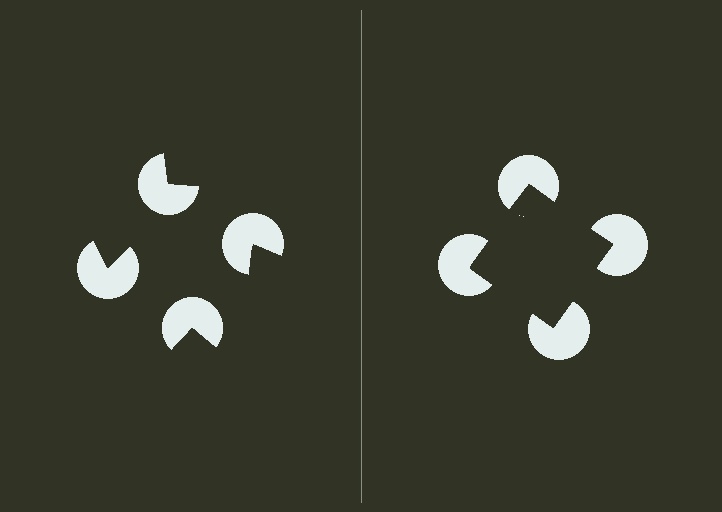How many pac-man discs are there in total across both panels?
8 — 4 on each side.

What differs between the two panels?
The pac-man discs are positioned identically on both sides; only the wedge orientations differ. On the right they align to a square; on the left they are misaligned.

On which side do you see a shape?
An illusory square appears on the right side. On the left side the wedge cuts are rotated, so no coherent shape forms.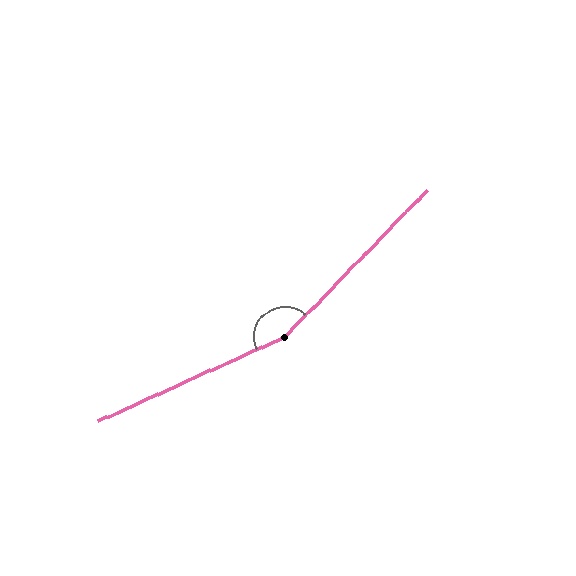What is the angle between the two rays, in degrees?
Approximately 158 degrees.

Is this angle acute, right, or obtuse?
It is obtuse.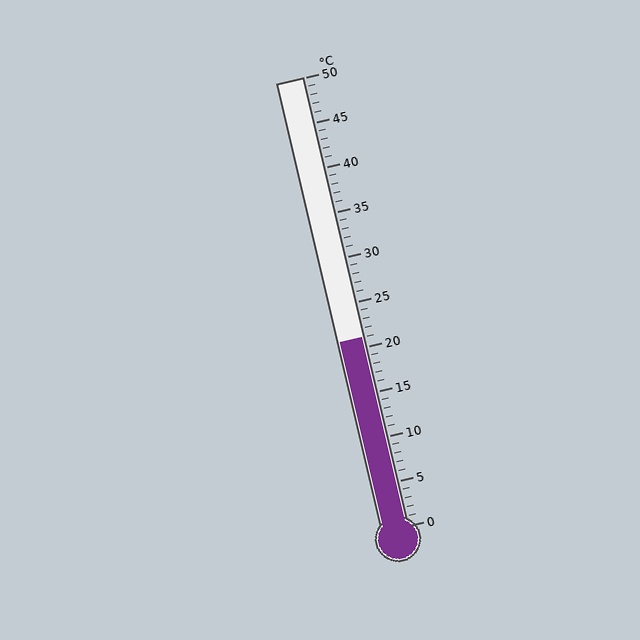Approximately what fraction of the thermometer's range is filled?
The thermometer is filled to approximately 40% of its range.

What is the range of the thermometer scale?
The thermometer scale ranges from 0°C to 50°C.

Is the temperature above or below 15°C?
The temperature is above 15°C.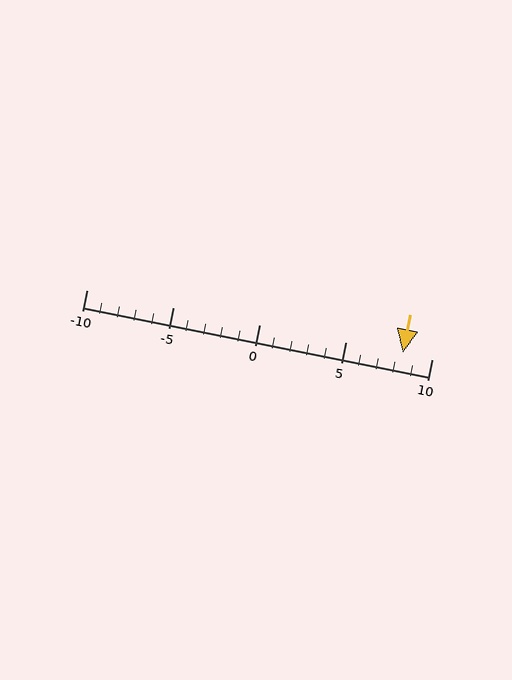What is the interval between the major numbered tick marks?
The major tick marks are spaced 5 units apart.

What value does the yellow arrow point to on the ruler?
The yellow arrow points to approximately 8.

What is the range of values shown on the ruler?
The ruler shows values from -10 to 10.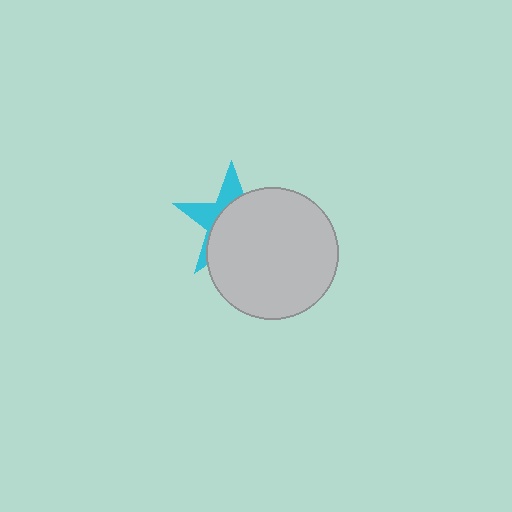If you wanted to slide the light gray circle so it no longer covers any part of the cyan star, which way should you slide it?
Slide it toward the lower-right — that is the most direct way to separate the two shapes.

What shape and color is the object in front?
The object in front is a light gray circle.